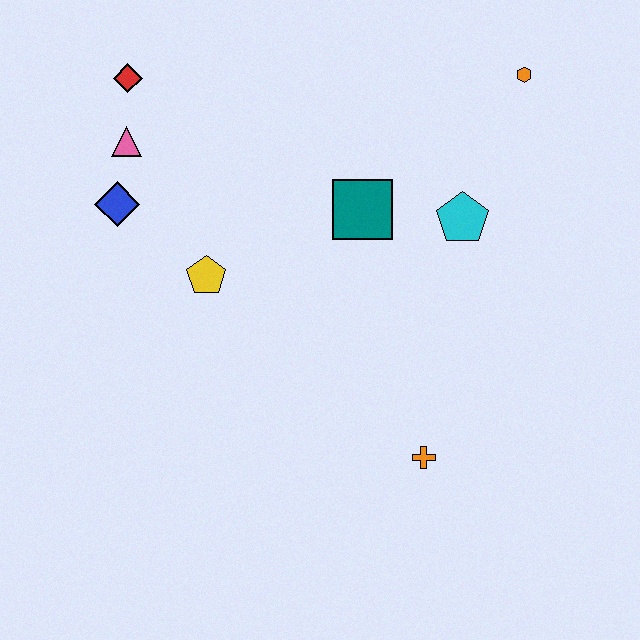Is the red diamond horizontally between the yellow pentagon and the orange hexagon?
No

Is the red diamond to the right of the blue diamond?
Yes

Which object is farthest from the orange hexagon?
The blue diamond is farthest from the orange hexagon.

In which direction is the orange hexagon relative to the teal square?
The orange hexagon is to the right of the teal square.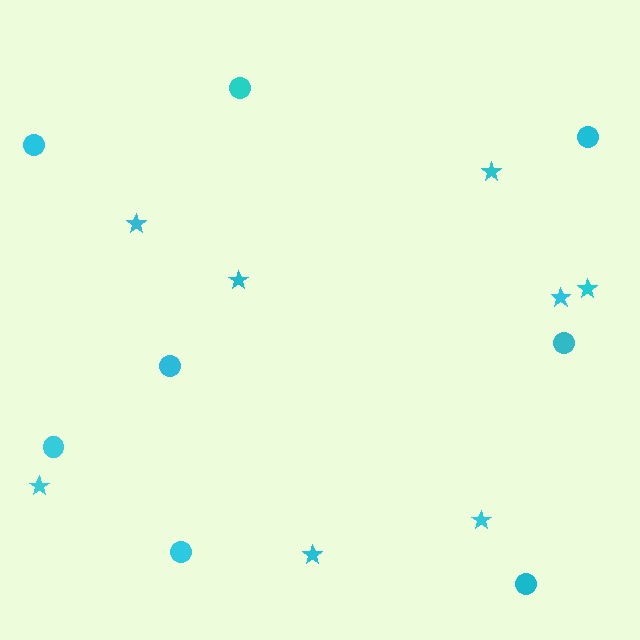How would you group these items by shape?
There are 2 groups: one group of circles (8) and one group of stars (8).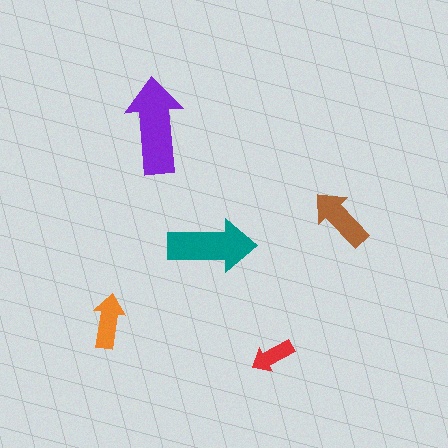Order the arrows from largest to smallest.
the purple one, the teal one, the brown one, the orange one, the red one.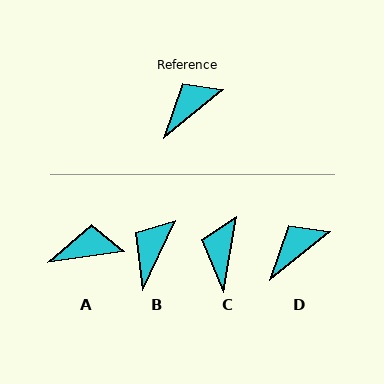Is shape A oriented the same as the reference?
No, it is off by about 30 degrees.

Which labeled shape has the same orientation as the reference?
D.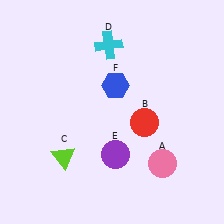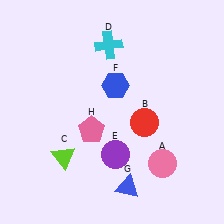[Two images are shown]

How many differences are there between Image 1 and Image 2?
There are 2 differences between the two images.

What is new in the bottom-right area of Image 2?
A blue triangle (G) was added in the bottom-right area of Image 2.